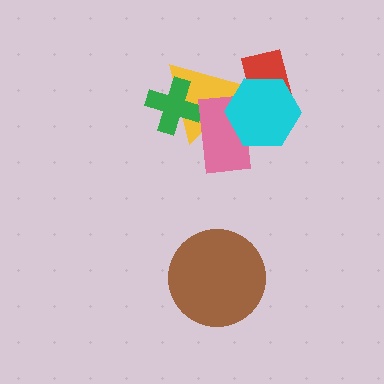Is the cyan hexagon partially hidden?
No, no other shape covers it.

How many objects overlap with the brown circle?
0 objects overlap with the brown circle.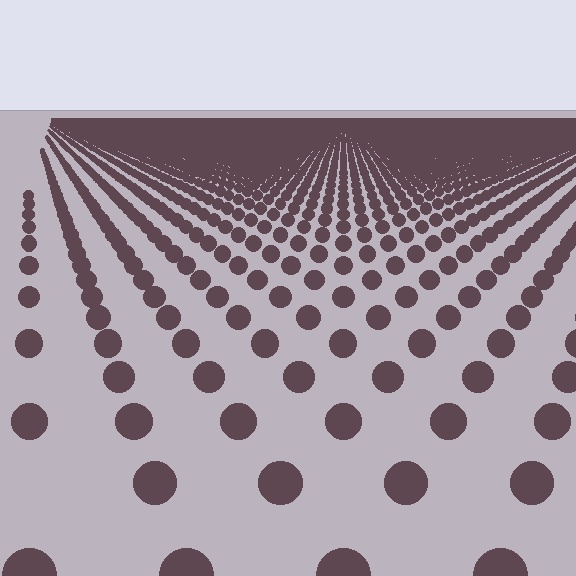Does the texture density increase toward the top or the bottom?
Density increases toward the top.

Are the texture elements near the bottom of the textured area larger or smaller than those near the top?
Larger. Near the bottom, elements are closer to the viewer and appear at a bigger on-screen size.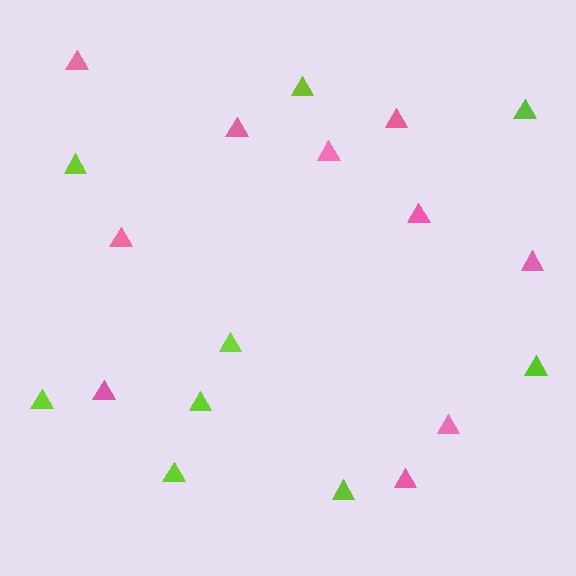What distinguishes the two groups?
There are 2 groups: one group of pink triangles (10) and one group of lime triangles (9).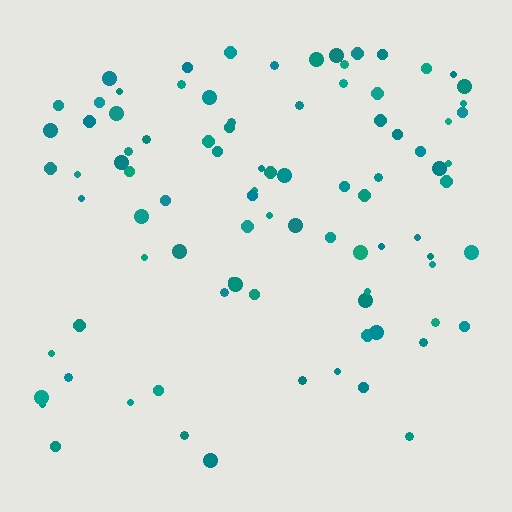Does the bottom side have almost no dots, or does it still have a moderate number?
Still a moderate number, just noticeably fewer than the top.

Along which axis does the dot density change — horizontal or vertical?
Vertical.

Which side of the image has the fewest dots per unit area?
The bottom.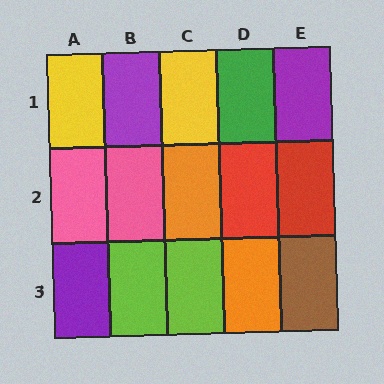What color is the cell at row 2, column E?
Red.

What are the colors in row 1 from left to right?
Yellow, purple, yellow, green, purple.